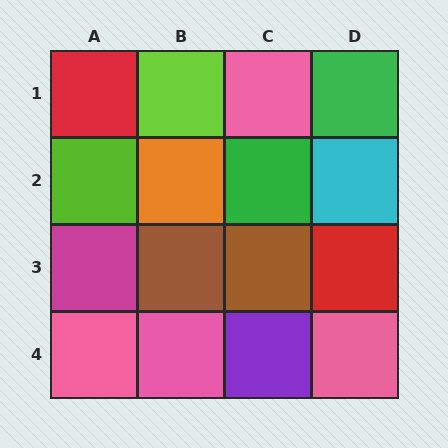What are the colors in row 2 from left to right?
Lime, orange, green, cyan.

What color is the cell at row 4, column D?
Pink.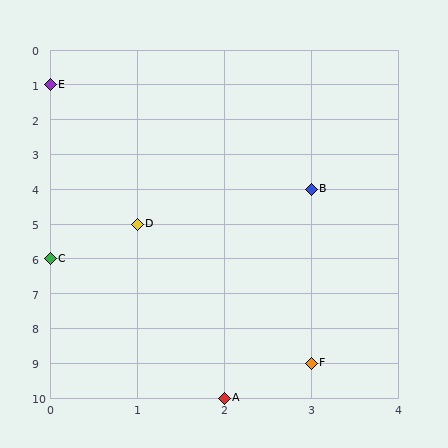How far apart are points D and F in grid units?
Points D and F are 2 columns and 4 rows apart (about 4.5 grid units diagonally).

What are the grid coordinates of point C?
Point C is at grid coordinates (0, 6).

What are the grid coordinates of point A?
Point A is at grid coordinates (2, 10).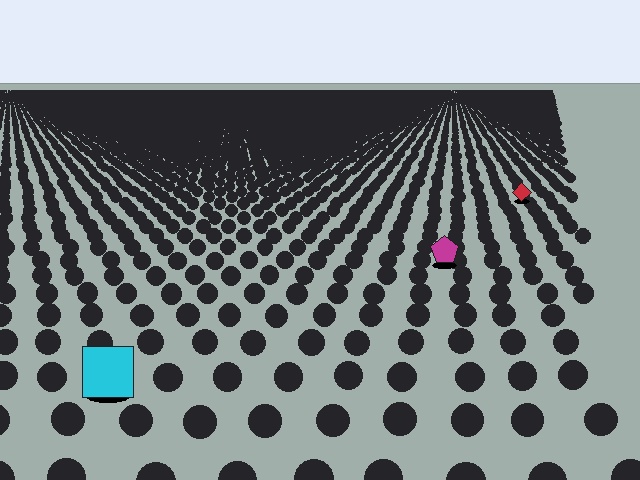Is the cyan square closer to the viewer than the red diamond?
Yes. The cyan square is closer — you can tell from the texture gradient: the ground texture is coarser near it.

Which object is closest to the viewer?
The cyan square is closest. The texture marks near it are larger and more spread out.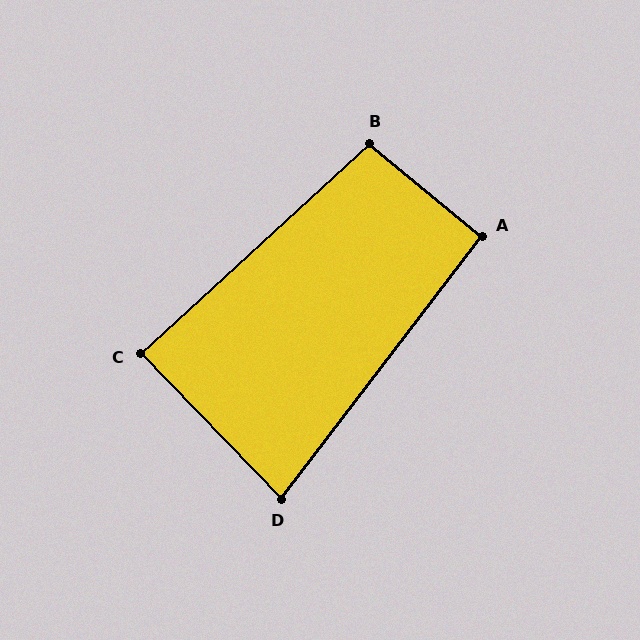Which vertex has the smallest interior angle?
D, at approximately 82 degrees.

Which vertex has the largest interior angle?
B, at approximately 98 degrees.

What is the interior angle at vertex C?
Approximately 88 degrees (approximately right).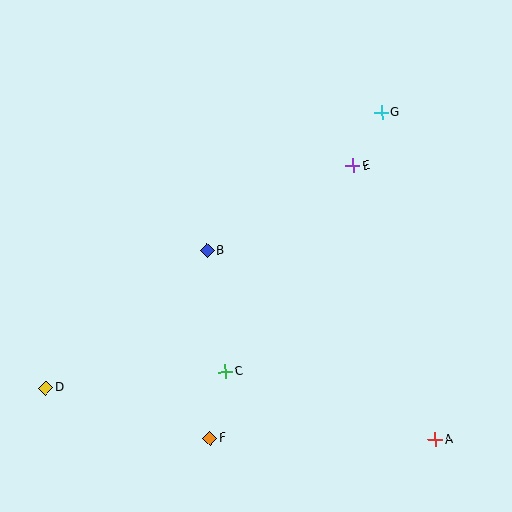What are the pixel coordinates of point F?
Point F is at (210, 438).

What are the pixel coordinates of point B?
Point B is at (207, 251).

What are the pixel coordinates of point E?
Point E is at (353, 166).